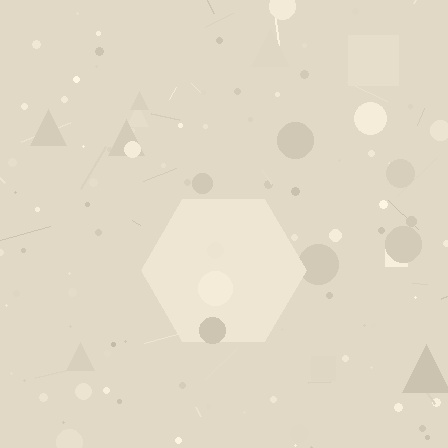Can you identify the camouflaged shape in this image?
The camouflaged shape is a hexagon.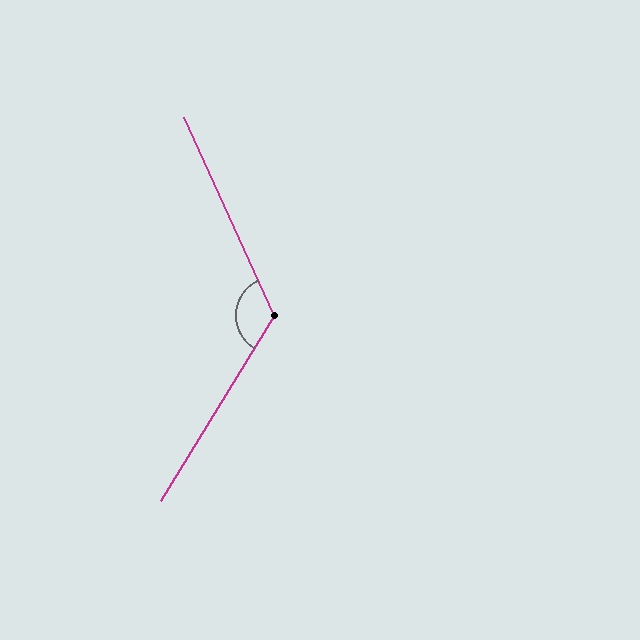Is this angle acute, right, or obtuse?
It is obtuse.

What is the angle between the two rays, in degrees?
Approximately 124 degrees.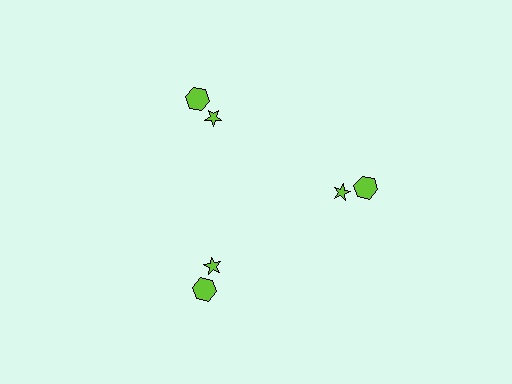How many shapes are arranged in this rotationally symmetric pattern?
There are 6 shapes, arranged in 3 groups of 2.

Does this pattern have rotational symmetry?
Yes, this pattern has 3-fold rotational symmetry. It looks the same after rotating 120 degrees around the center.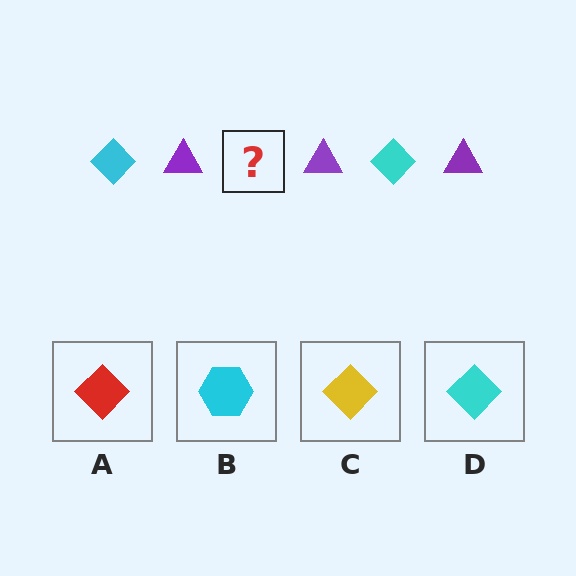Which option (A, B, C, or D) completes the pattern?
D.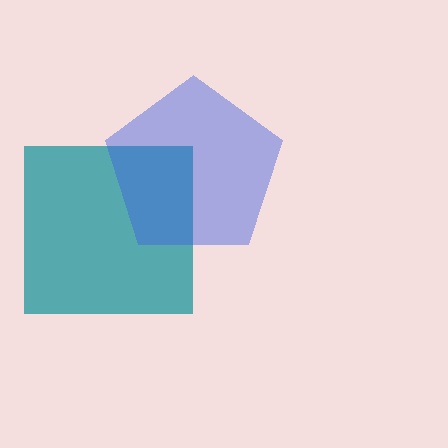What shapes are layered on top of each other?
The layered shapes are: a teal square, a blue pentagon.